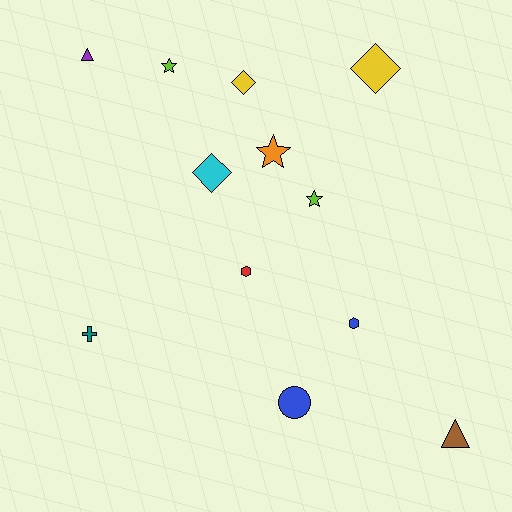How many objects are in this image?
There are 12 objects.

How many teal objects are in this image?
There is 1 teal object.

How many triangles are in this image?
There are 2 triangles.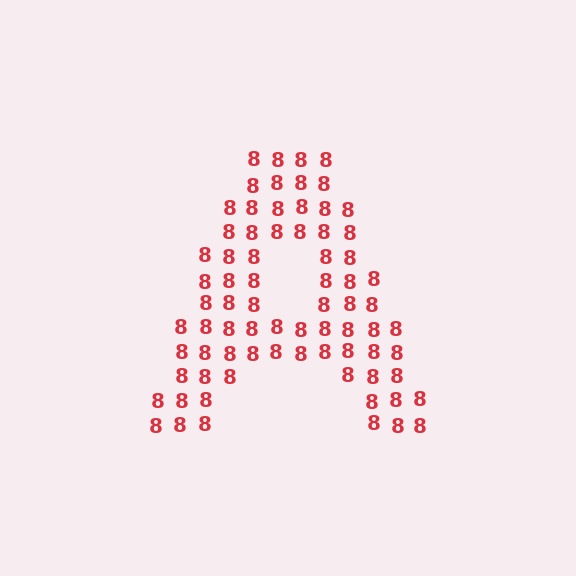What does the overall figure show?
The overall figure shows the letter A.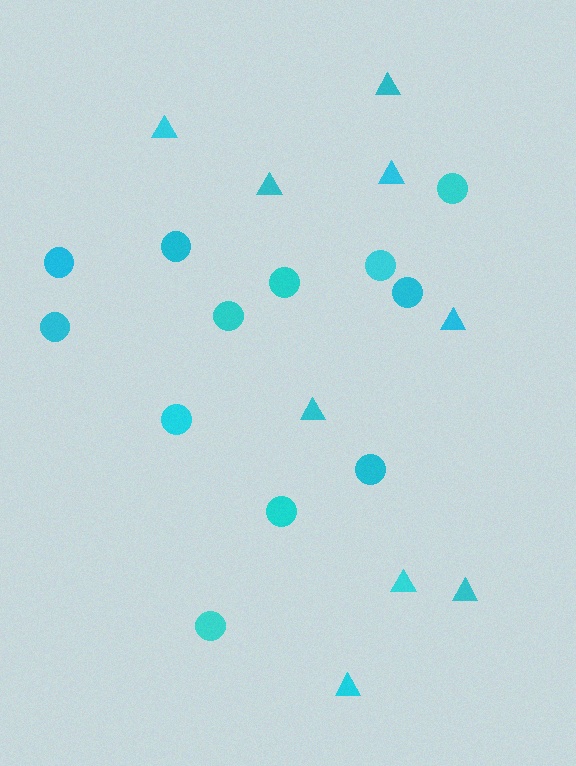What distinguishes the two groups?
There are 2 groups: one group of triangles (9) and one group of circles (12).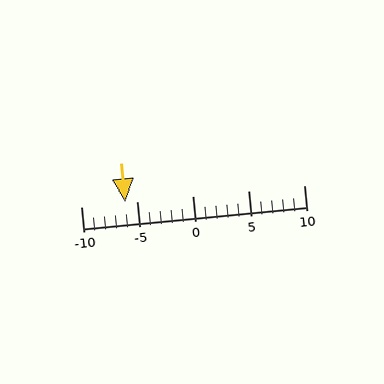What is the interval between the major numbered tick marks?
The major tick marks are spaced 5 units apart.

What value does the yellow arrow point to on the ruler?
The yellow arrow points to approximately -6.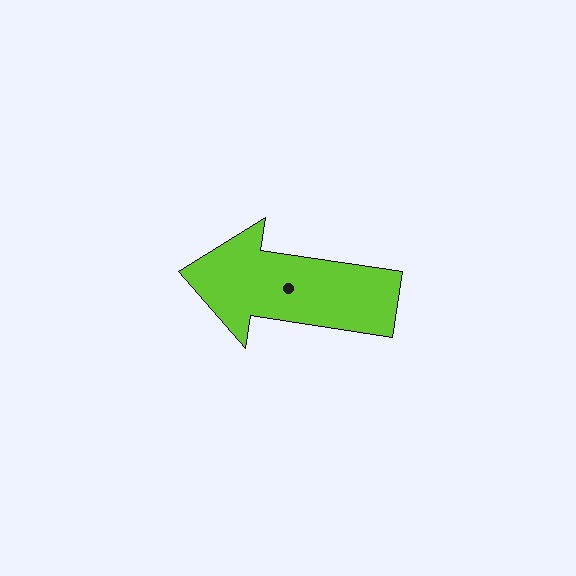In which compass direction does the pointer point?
West.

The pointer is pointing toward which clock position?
Roughly 9 o'clock.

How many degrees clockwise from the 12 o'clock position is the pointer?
Approximately 279 degrees.